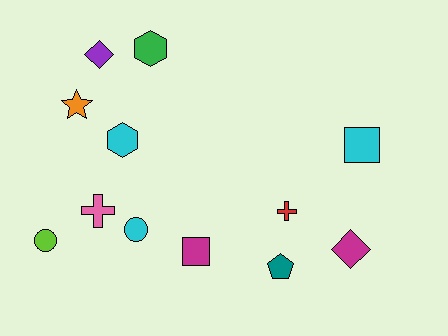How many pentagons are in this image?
There is 1 pentagon.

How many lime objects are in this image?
There is 1 lime object.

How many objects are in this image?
There are 12 objects.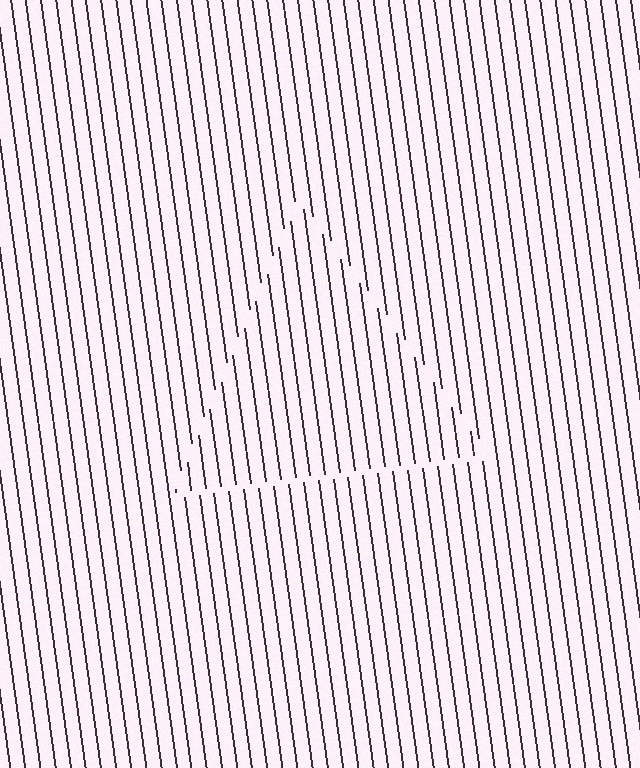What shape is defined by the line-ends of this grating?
An illusory triangle. The interior of the shape contains the same grating, shifted by half a period — the contour is defined by the phase discontinuity where line-ends from the inner and outer gratings abut.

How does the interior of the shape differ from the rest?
The interior of the shape contains the same grating, shifted by half a period — the contour is defined by the phase discontinuity where line-ends from the inner and outer gratings abut.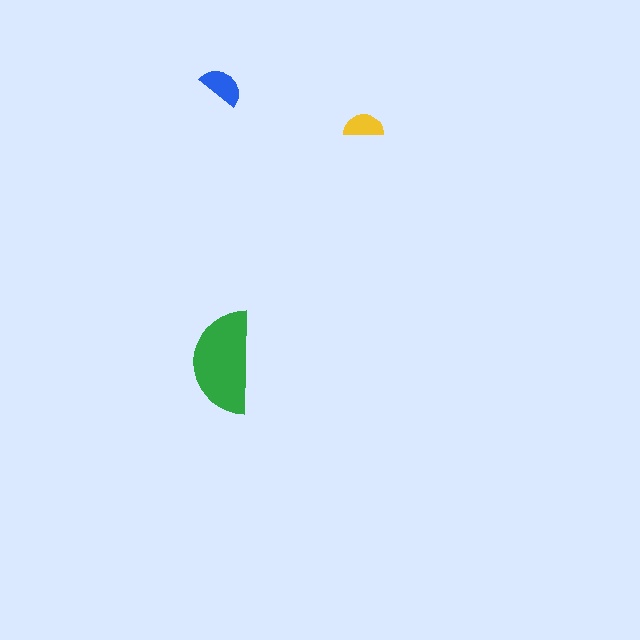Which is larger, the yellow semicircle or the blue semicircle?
The blue one.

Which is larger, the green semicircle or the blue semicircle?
The green one.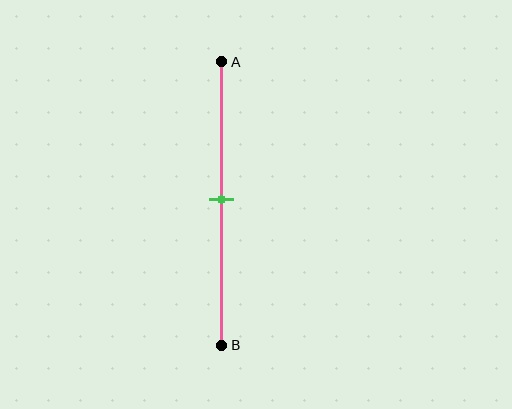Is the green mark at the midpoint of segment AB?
Yes, the mark is approximately at the midpoint.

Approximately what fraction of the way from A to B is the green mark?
The green mark is approximately 50% of the way from A to B.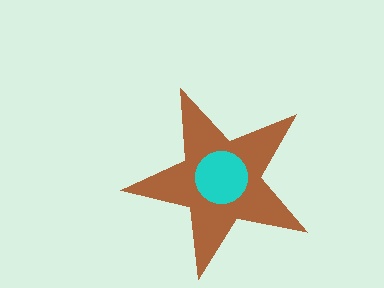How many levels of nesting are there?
2.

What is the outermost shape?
The brown star.